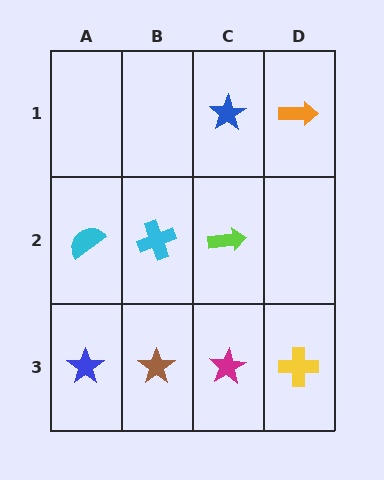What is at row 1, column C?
A blue star.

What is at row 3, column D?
A yellow cross.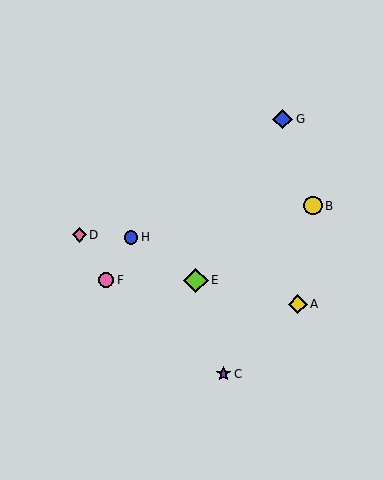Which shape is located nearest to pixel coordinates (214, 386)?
The purple star (labeled C) at (223, 374) is nearest to that location.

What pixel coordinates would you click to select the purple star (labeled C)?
Click at (223, 374) to select the purple star C.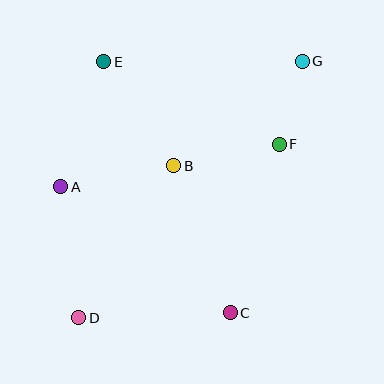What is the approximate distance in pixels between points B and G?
The distance between B and G is approximately 165 pixels.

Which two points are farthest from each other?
Points D and G are farthest from each other.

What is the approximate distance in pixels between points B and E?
The distance between B and E is approximately 125 pixels.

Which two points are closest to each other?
Points F and G are closest to each other.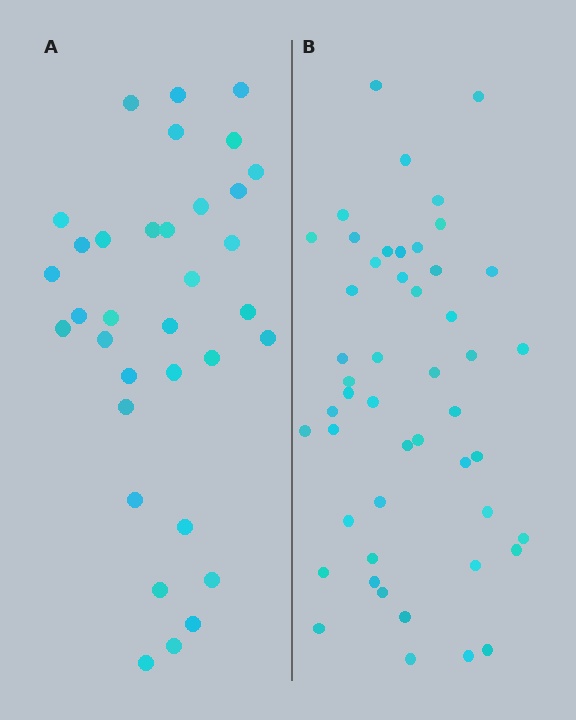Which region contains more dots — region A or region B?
Region B (the right region) has more dots.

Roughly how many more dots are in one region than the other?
Region B has approximately 15 more dots than region A.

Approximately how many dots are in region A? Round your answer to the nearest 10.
About 30 dots. (The exact count is 34, which rounds to 30.)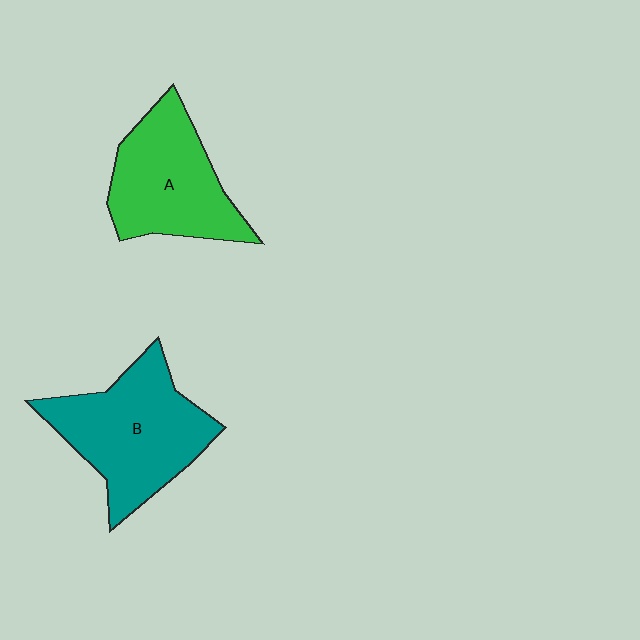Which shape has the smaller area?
Shape A (green).